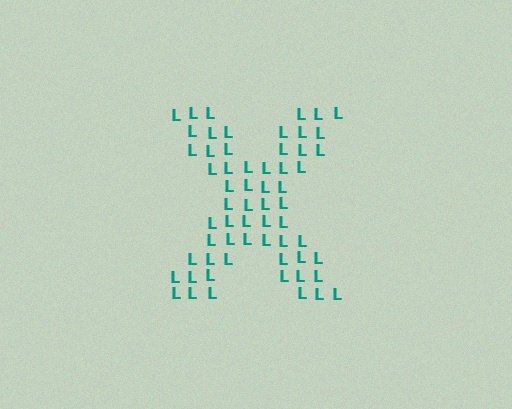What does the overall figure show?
The overall figure shows the letter X.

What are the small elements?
The small elements are letter L's.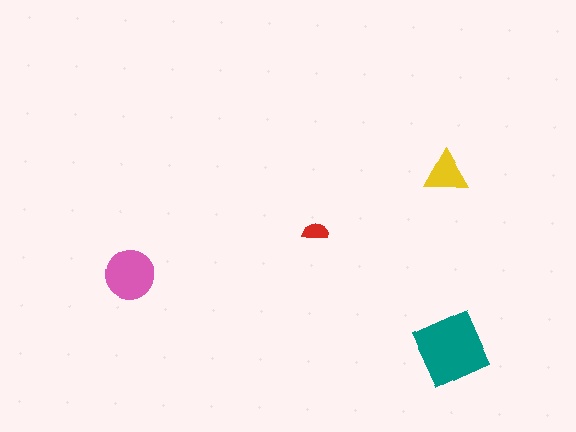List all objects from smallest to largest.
The red semicircle, the yellow triangle, the pink circle, the teal diamond.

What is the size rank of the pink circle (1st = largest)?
2nd.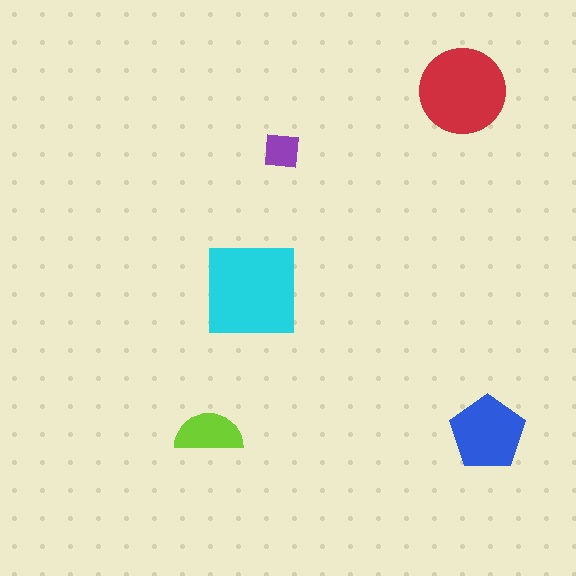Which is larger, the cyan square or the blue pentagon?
The cyan square.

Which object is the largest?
The cyan square.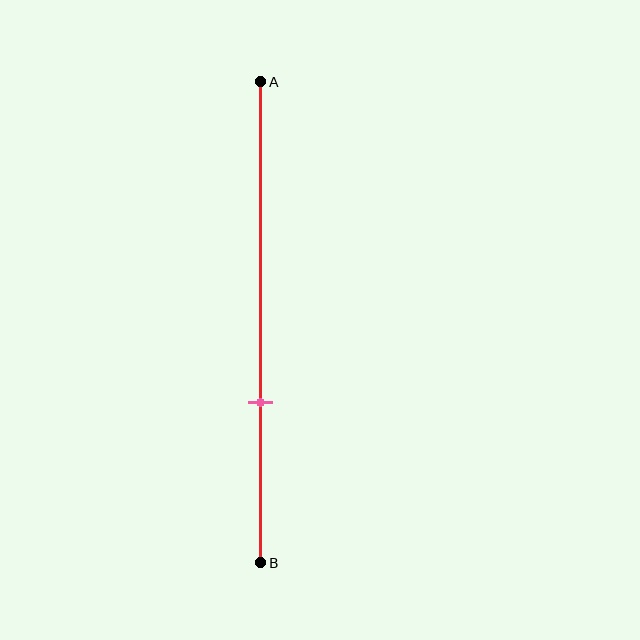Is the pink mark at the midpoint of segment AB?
No, the mark is at about 65% from A, not at the 50% midpoint.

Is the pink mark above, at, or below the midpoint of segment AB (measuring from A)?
The pink mark is below the midpoint of segment AB.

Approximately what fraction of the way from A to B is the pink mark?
The pink mark is approximately 65% of the way from A to B.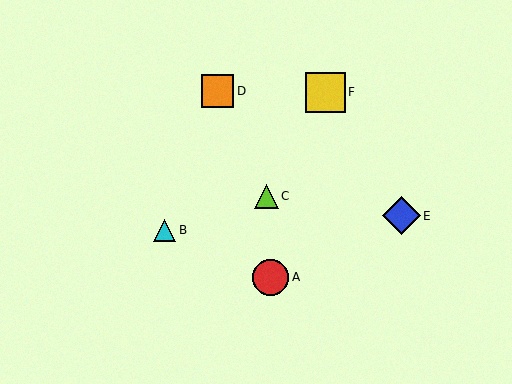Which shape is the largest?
The yellow square (labeled F) is the largest.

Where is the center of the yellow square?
The center of the yellow square is at (325, 92).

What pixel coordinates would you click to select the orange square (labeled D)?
Click at (218, 91) to select the orange square D.